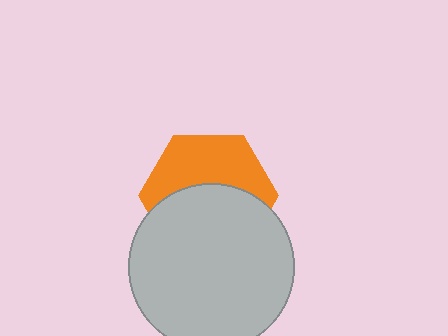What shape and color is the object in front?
The object in front is a light gray circle.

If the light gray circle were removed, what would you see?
You would see the complete orange hexagon.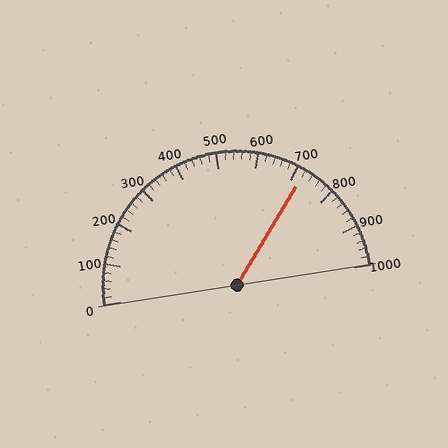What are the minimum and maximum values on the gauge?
The gauge ranges from 0 to 1000.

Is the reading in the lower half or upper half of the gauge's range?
The reading is in the upper half of the range (0 to 1000).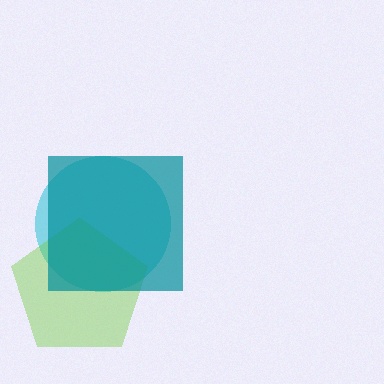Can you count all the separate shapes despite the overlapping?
Yes, there are 3 separate shapes.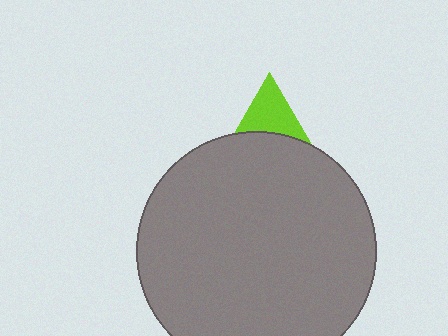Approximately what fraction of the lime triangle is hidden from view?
Roughly 62% of the lime triangle is hidden behind the gray circle.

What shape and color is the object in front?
The object in front is a gray circle.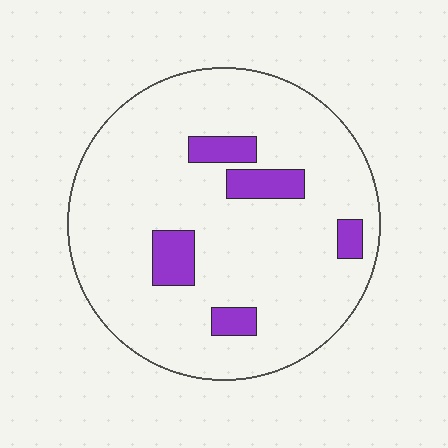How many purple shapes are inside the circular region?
5.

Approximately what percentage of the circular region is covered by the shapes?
Approximately 10%.